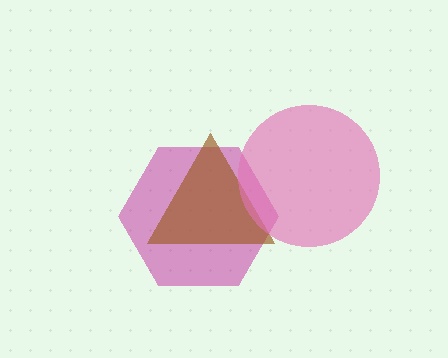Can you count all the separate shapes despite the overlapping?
Yes, there are 3 separate shapes.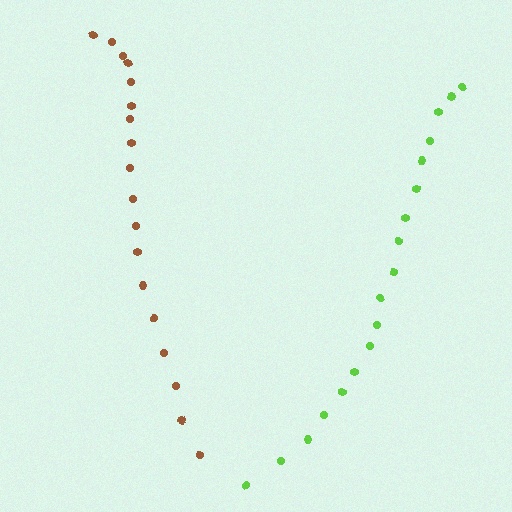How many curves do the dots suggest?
There are 2 distinct paths.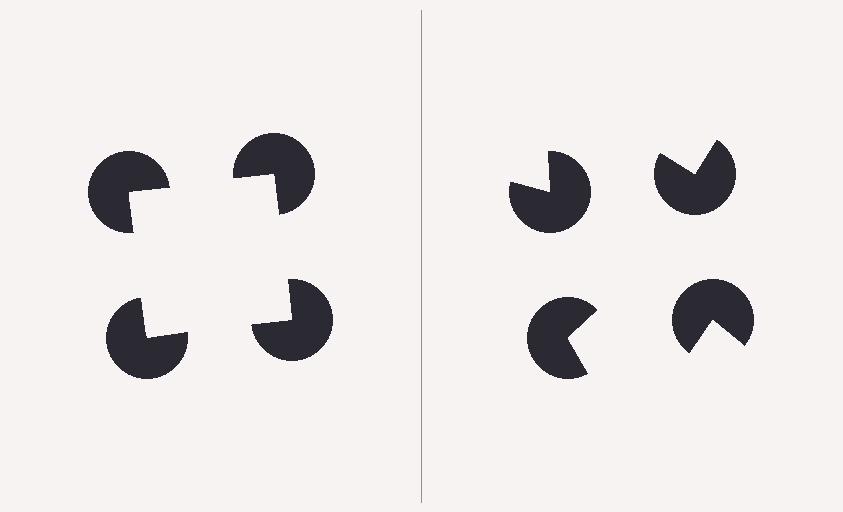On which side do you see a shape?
An illusory square appears on the left side. On the right side the wedge cuts are rotated, so no coherent shape forms.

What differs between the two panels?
The pac-man discs are positioned identically on both sides; only the wedge orientations differ. On the left they align to a square; on the right they are misaligned.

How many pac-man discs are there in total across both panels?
8 — 4 on each side.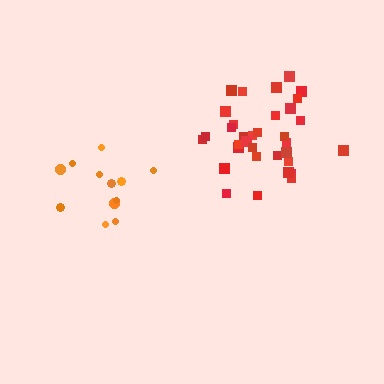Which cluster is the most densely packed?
Red.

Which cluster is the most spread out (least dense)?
Orange.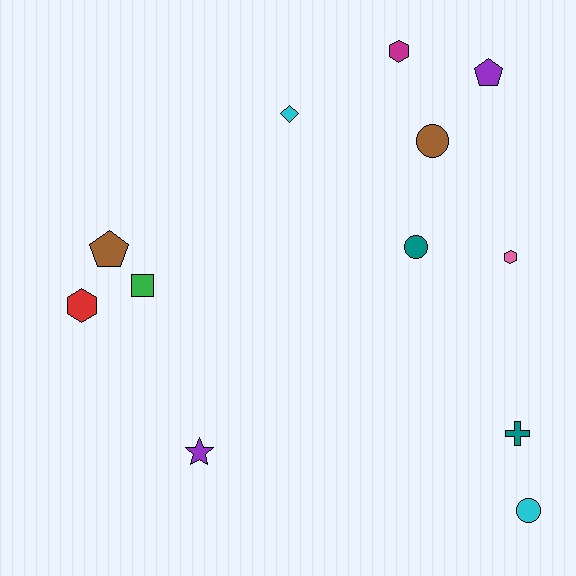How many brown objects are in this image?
There are 2 brown objects.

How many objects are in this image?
There are 12 objects.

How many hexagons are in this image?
There are 3 hexagons.